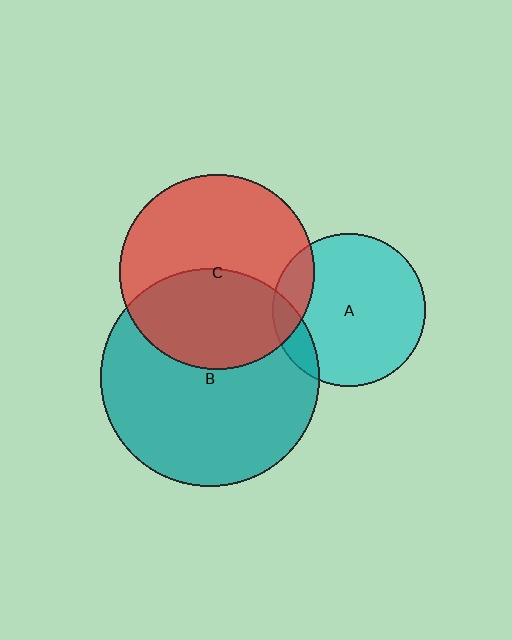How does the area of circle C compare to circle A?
Approximately 1.6 times.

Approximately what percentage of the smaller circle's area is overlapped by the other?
Approximately 40%.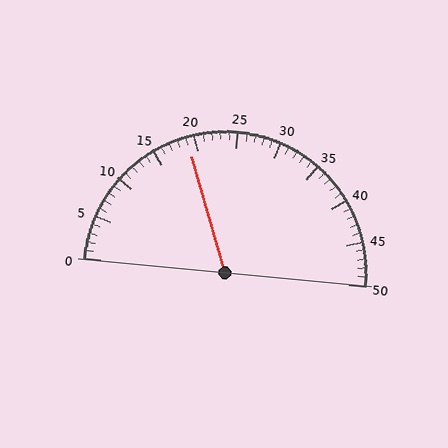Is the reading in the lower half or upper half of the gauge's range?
The reading is in the lower half of the range (0 to 50).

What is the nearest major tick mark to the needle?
The nearest major tick mark is 20.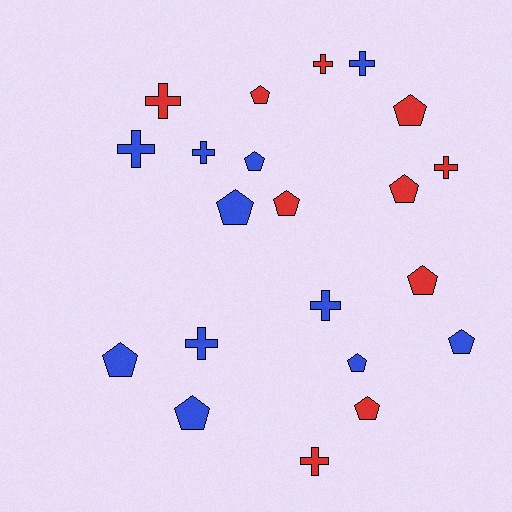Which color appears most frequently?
Blue, with 11 objects.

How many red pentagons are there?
There are 6 red pentagons.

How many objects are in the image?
There are 21 objects.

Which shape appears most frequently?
Pentagon, with 12 objects.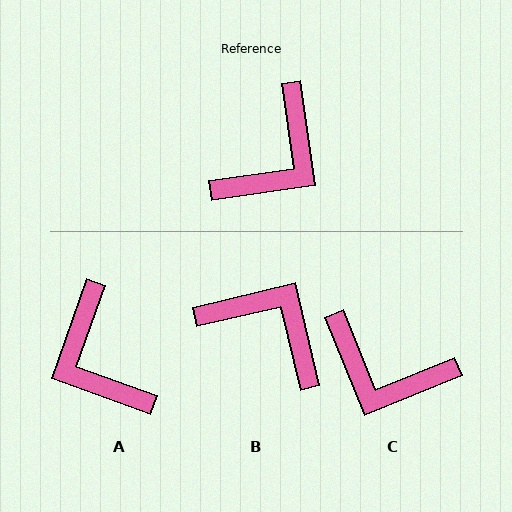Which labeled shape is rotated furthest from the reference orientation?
A, about 118 degrees away.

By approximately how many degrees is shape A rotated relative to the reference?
Approximately 118 degrees clockwise.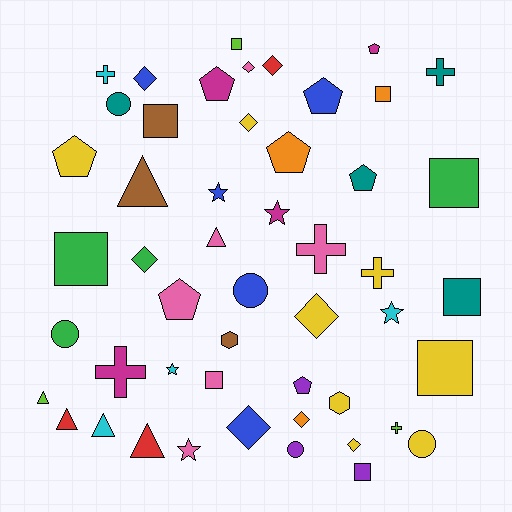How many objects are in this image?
There are 50 objects.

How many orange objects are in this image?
There are 3 orange objects.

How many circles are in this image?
There are 5 circles.